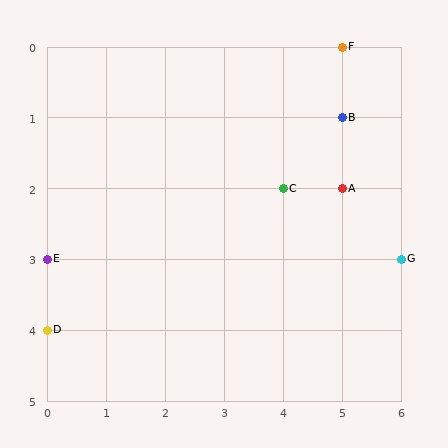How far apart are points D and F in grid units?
Points D and F are 5 columns and 4 rows apart (about 6.4 grid units diagonally).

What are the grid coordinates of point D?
Point D is at grid coordinates (0, 4).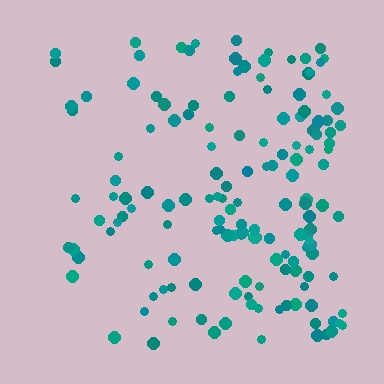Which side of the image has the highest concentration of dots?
The right.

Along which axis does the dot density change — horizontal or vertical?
Horizontal.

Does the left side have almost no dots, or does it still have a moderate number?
Still a moderate number, just noticeably fewer than the right.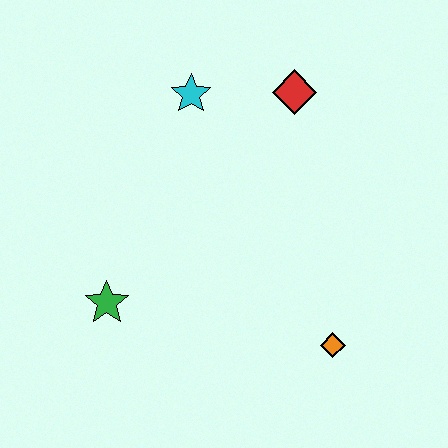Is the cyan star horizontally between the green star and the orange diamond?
Yes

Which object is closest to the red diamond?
The cyan star is closest to the red diamond.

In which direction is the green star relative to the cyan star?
The green star is below the cyan star.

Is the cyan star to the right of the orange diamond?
No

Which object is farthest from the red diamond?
The green star is farthest from the red diamond.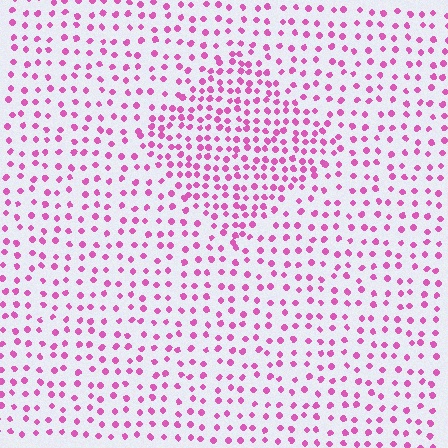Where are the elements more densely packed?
The elements are more densely packed inside the diamond boundary.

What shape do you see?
I see a diamond.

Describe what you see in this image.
The image contains small pink elements arranged at two different densities. A diamond-shaped region is visible where the elements are more densely packed than the surrounding area.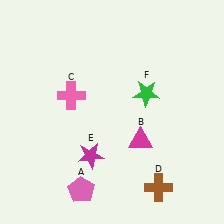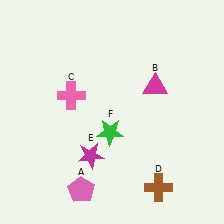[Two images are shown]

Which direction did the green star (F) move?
The green star (F) moved down.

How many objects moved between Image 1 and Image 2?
2 objects moved between the two images.